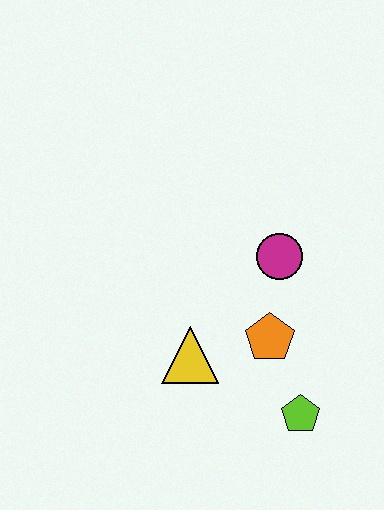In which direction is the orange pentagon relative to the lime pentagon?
The orange pentagon is above the lime pentagon.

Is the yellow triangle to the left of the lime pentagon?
Yes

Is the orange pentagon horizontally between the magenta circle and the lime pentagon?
No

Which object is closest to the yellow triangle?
The orange pentagon is closest to the yellow triangle.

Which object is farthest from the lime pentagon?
The magenta circle is farthest from the lime pentagon.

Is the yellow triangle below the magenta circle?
Yes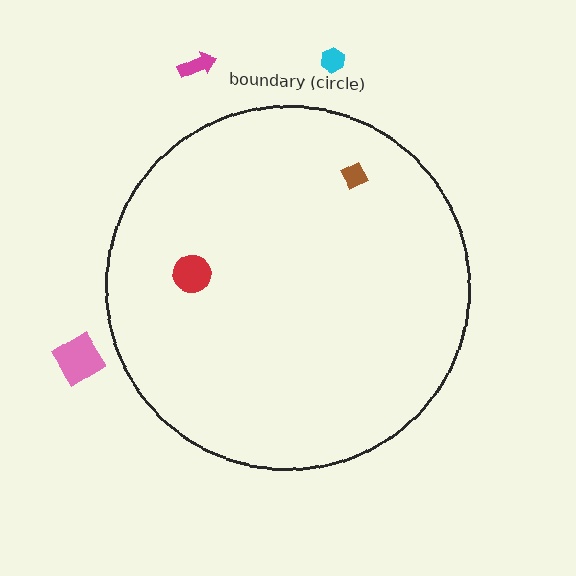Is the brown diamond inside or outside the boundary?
Inside.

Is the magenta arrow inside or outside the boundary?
Outside.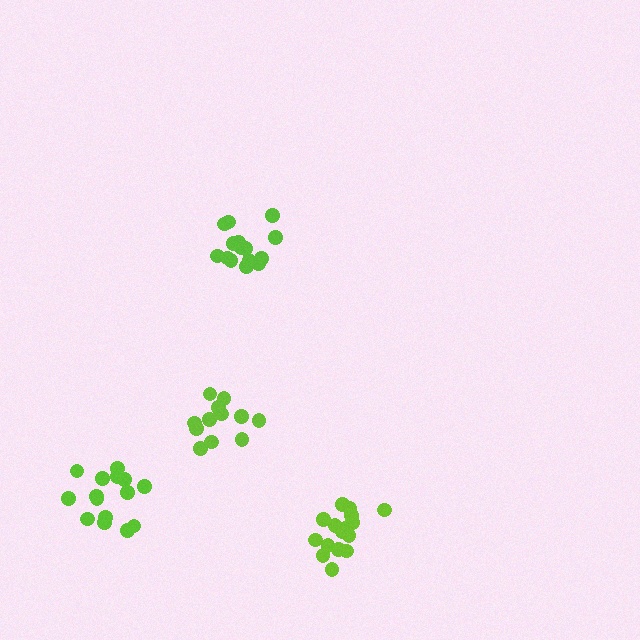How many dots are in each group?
Group 1: 17 dots, Group 2: 12 dots, Group 3: 15 dots, Group 4: 15 dots (59 total).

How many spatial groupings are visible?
There are 4 spatial groupings.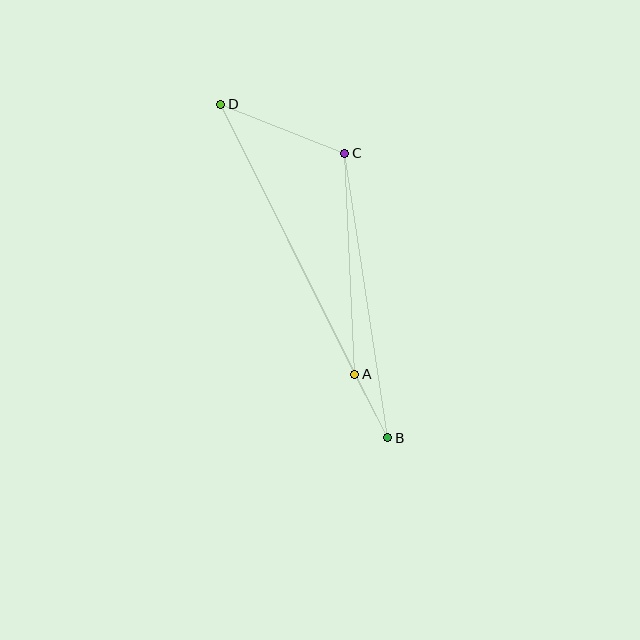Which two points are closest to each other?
Points A and B are closest to each other.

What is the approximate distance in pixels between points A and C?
The distance between A and C is approximately 221 pixels.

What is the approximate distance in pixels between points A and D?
The distance between A and D is approximately 301 pixels.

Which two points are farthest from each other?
Points B and D are farthest from each other.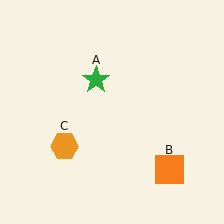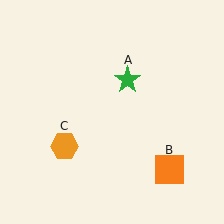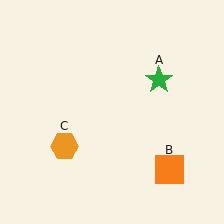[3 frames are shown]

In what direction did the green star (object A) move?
The green star (object A) moved right.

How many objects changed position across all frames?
1 object changed position: green star (object A).